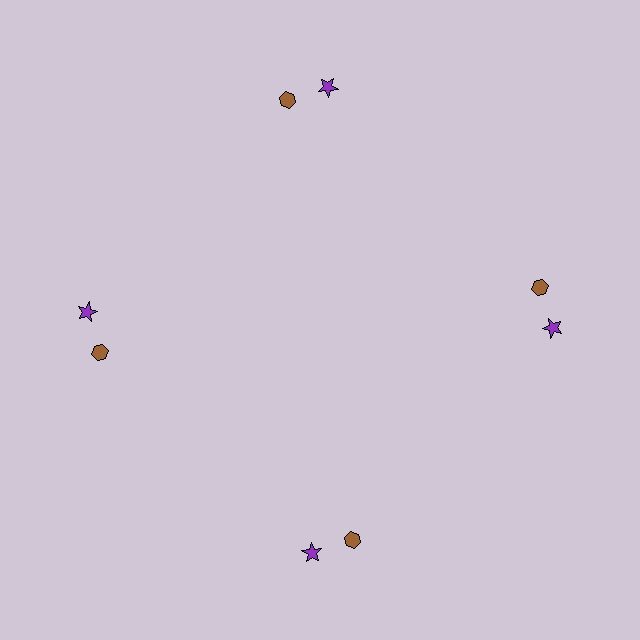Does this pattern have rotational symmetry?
Yes, this pattern has 4-fold rotational symmetry. It looks the same after rotating 90 degrees around the center.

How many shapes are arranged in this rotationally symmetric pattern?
There are 8 shapes, arranged in 4 groups of 2.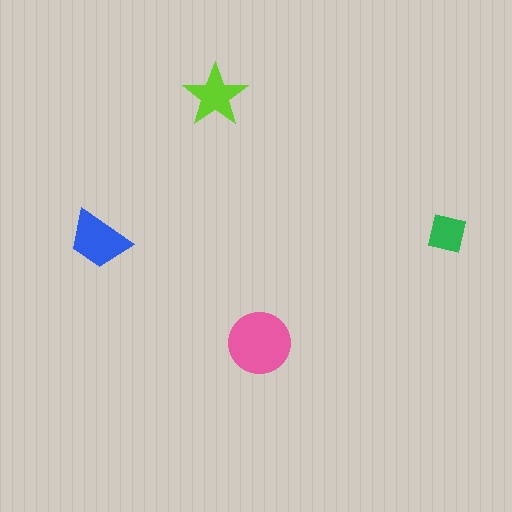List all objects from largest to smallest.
The pink circle, the blue trapezoid, the lime star, the green square.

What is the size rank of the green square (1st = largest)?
4th.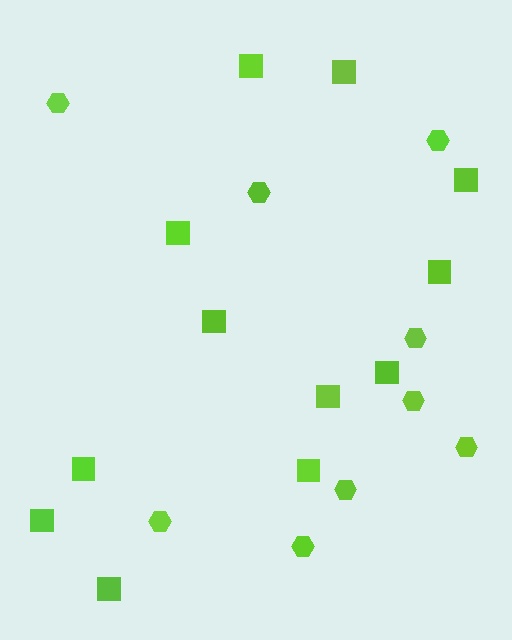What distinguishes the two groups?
There are 2 groups: one group of hexagons (9) and one group of squares (12).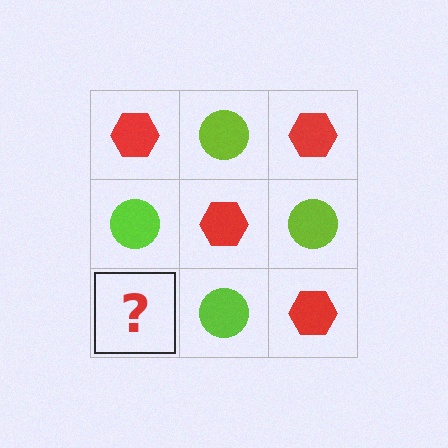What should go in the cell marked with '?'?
The missing cell should contain a red hexagon.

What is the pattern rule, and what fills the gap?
The rule is that it alternates red hexagon and lime circle in a checkerboard pattern. The gap should be filled with a red hexagon.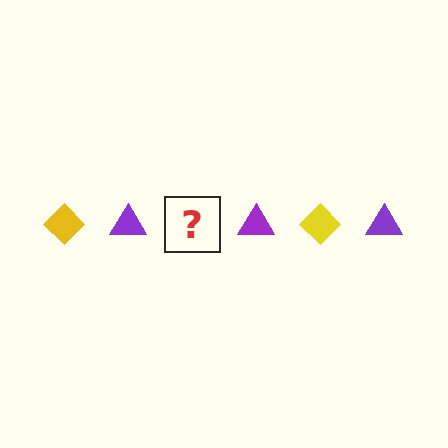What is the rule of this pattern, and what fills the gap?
The rule is that the pattern alternates between yellow diamond and purple triangle. The gap should be filled with a yellow diamond.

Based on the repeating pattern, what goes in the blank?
The blank should be a yellow diamond.